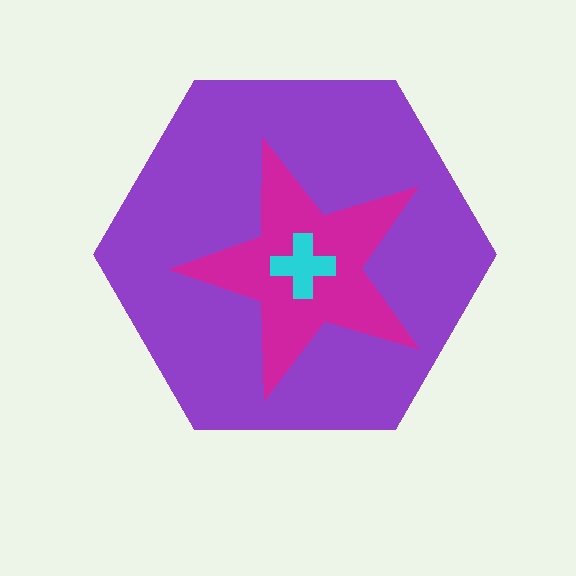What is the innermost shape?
The cyan cross.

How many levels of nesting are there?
3.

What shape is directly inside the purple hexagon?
The magenta star.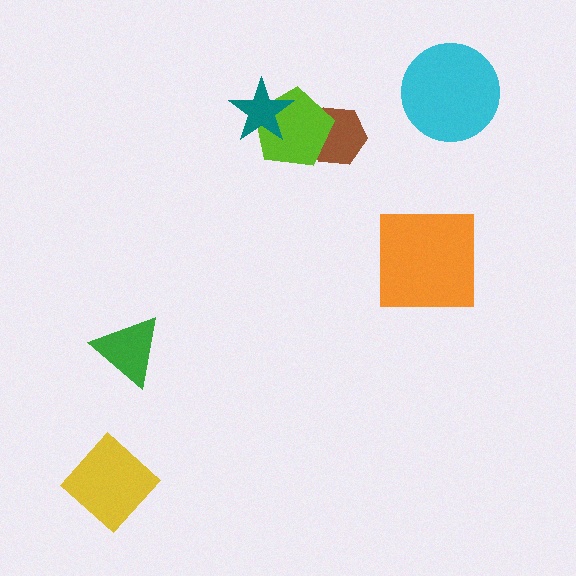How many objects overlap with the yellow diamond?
0 objects overlap with the yellow diamond.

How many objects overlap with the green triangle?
0 objects overlap with the green triangle.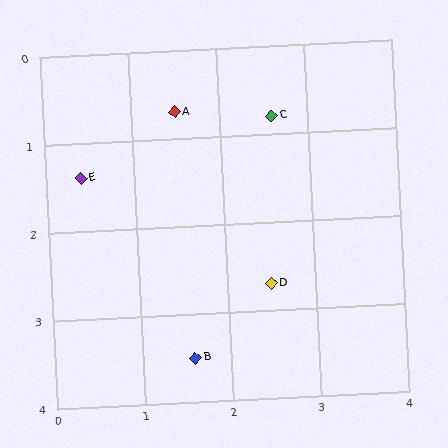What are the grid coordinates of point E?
Point E is at approximately (0.4, 1.4).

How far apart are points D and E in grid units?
Points D and E are about 2.5 grid units apart.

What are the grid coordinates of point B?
Point B is at approximately (1.6, 3.5).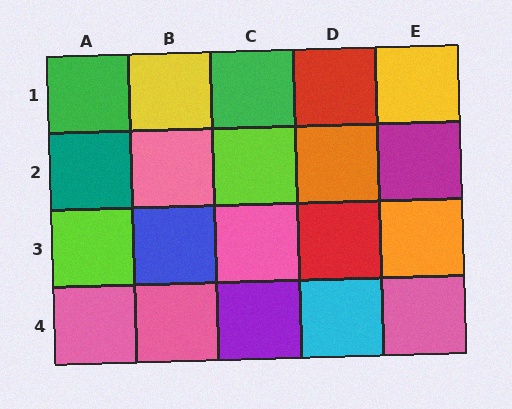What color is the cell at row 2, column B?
Pink.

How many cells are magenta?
1 cell is magenta.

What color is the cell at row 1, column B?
Yellow.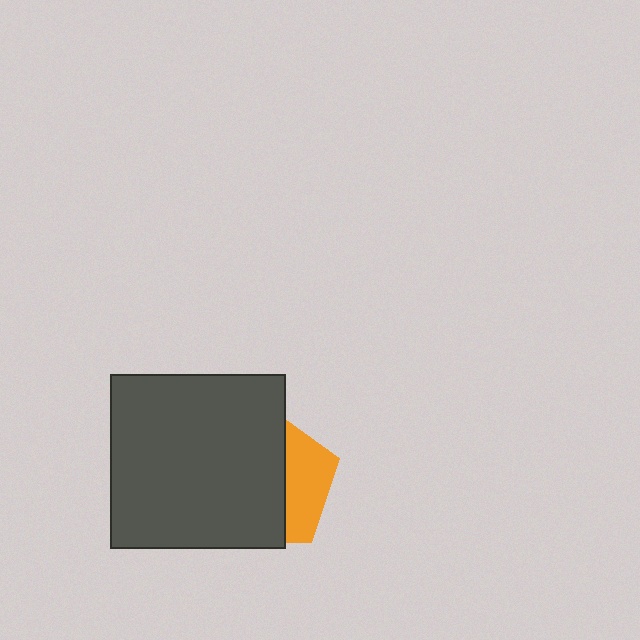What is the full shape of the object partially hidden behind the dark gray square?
The partially hidden object is an orange pentagon.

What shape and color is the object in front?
The object in front is a dark gray square.